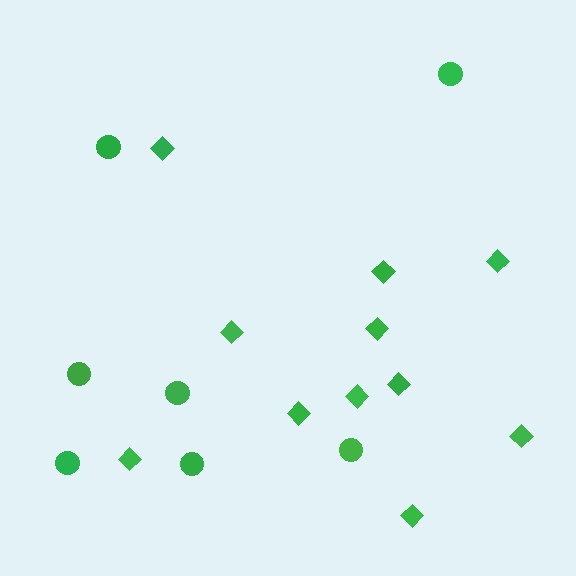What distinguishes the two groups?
There are 2 groups: one group of diamonds (11) and one group of circles (7).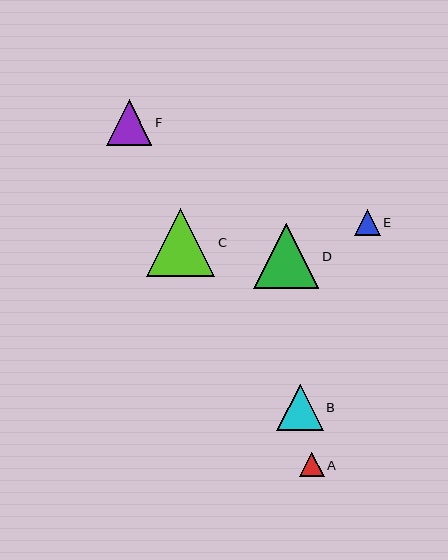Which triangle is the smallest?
Triangle A is the smallest with a size of approximately 24 pixels.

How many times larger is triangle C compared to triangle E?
Triangle C is approximately 2.6 times the size of triangle E.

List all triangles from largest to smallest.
From largest to smallest: C, D, B, F, E, A.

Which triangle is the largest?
Triangle C is the largest with a size of approximately 68 pixels.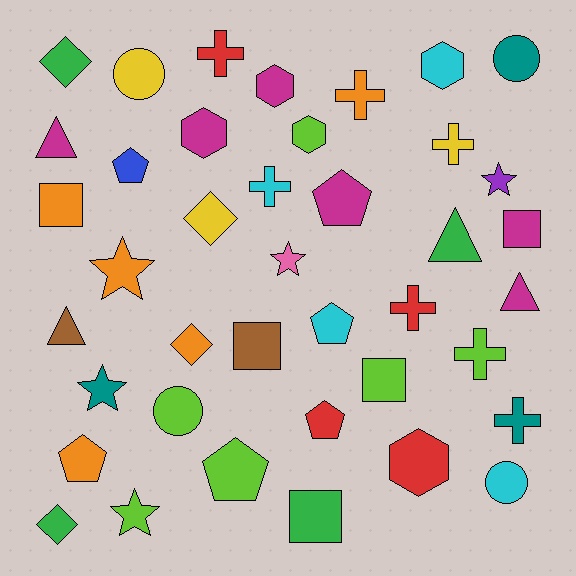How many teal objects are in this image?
There are 3 teal objects.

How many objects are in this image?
There are 40 objects.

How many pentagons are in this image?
There are 6 pentagons.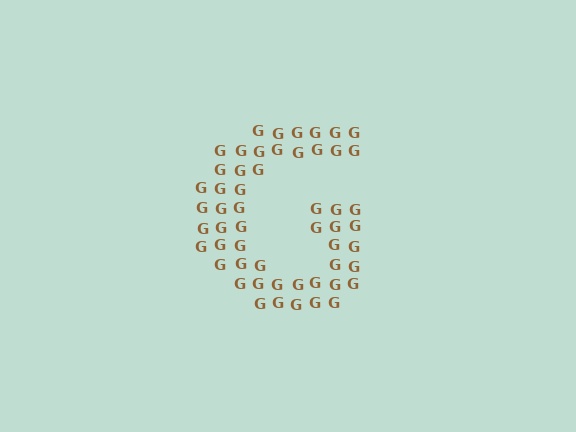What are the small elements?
The small elements are letter G's.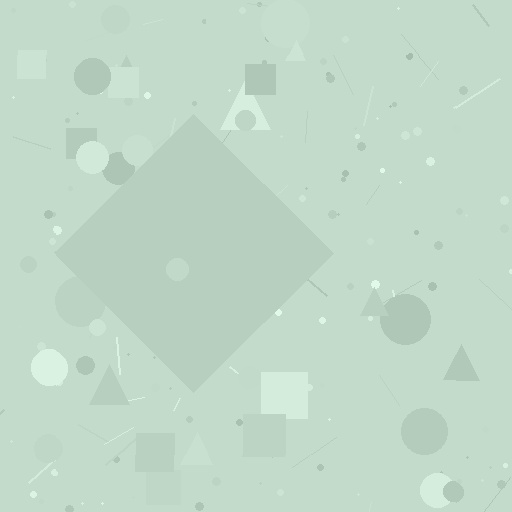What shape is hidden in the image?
A diamond is hidden in the image.